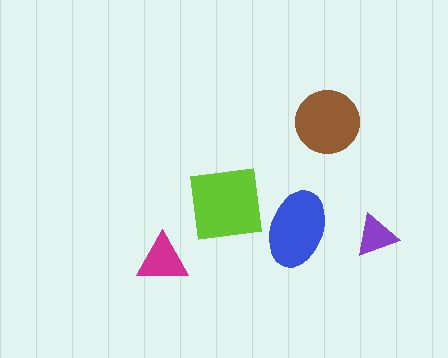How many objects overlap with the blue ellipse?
1 object overlaps with the blue ellipse.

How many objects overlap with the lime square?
1 object overlaps with the lime square.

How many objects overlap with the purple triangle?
0 objects overlap with the purple triangle.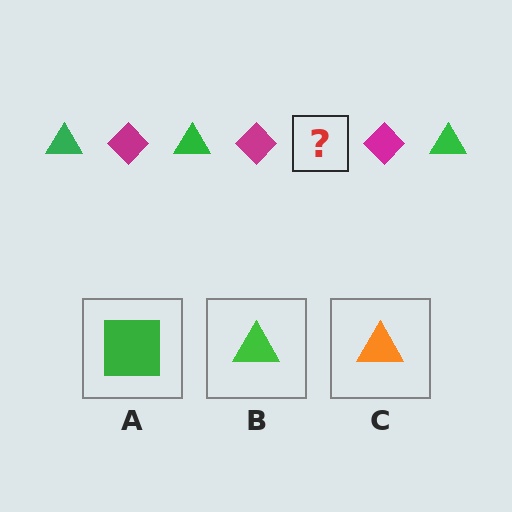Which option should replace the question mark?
Option B.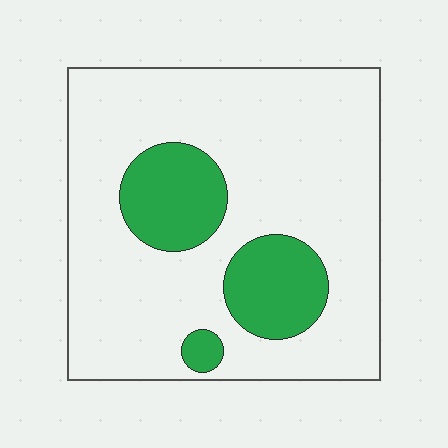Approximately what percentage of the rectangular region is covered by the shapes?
Approximately 20%.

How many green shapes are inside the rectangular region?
3.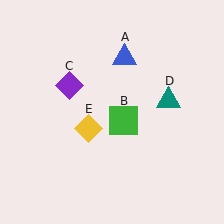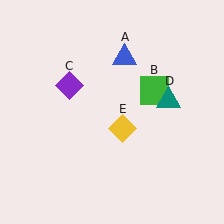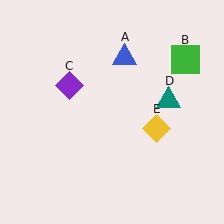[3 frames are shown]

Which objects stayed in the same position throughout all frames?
Blue triangle (object A) and purple diamond (object C) and teal triangle (object D) remained stationary.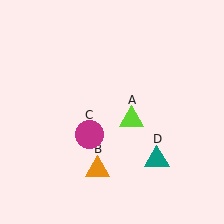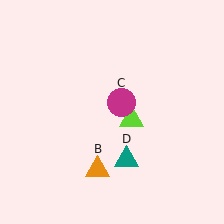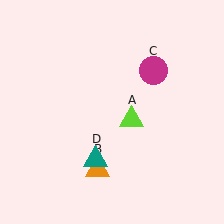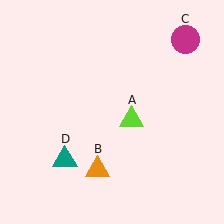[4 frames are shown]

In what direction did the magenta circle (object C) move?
The magenta circle (object C) moved up and to the right.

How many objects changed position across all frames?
2 objects changed position: magenta circle (object C), teal triangle (object D).